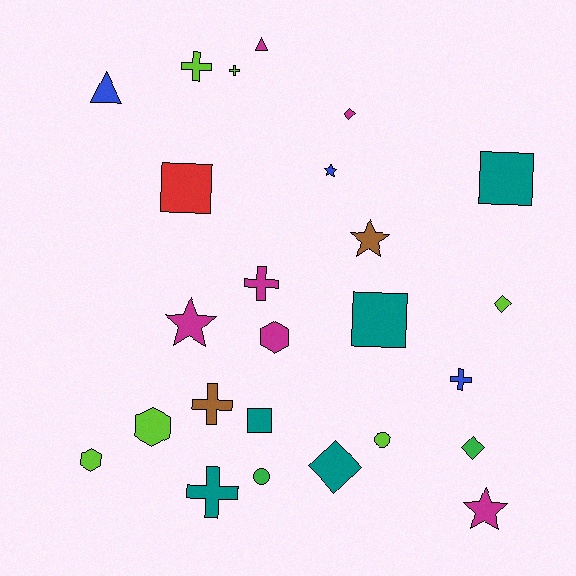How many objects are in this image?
There are 25 objects.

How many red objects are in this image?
There is 1 red object.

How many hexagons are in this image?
There are 3 hexagons.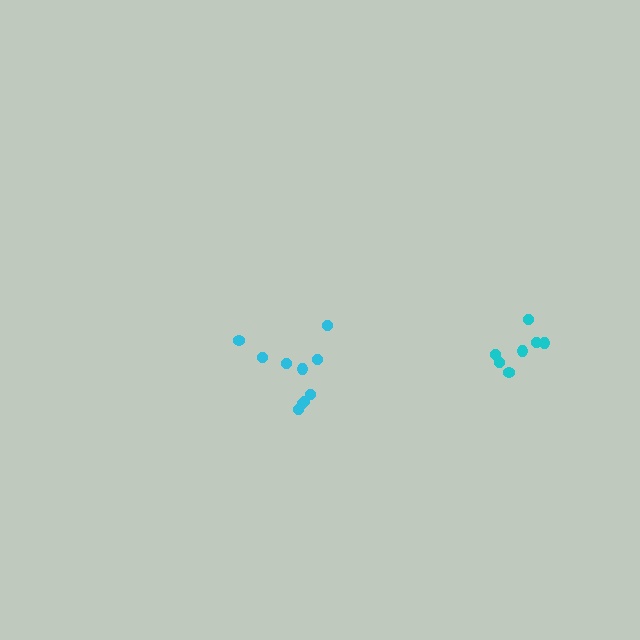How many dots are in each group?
Group 1: 7 dots, Group 2: 10 dots (17 total).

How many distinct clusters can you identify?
There are 2 distinct clusters.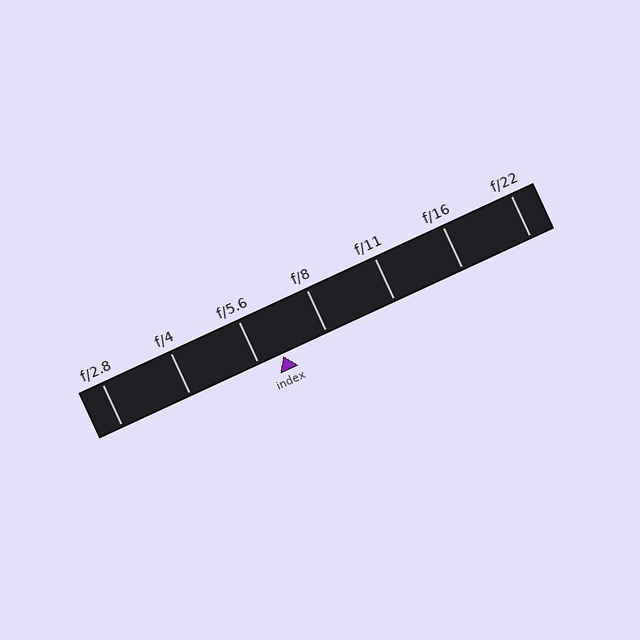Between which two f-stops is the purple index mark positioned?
The index mark is between f/5.6 and f/8.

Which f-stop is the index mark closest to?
The index mark is closest to f/5.6.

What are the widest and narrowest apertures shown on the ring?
The widest aperture shown is f/2.8 and the narrowest is f/22.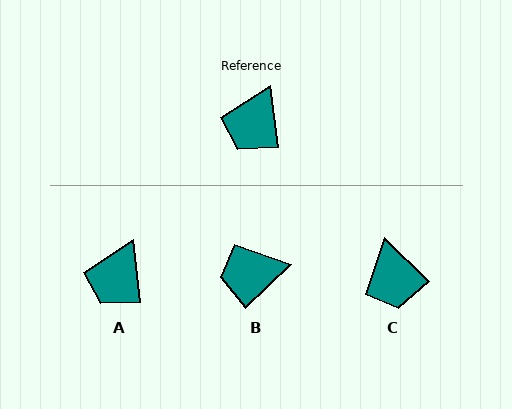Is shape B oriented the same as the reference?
No, it is off by about 53 degrees.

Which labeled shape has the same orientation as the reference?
A.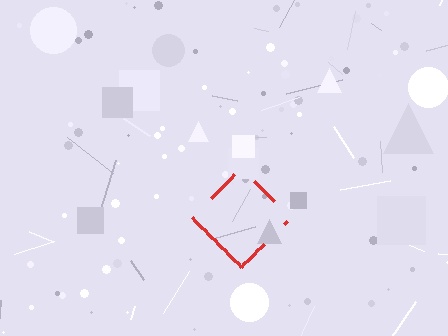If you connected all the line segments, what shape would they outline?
They would outline a diamond.